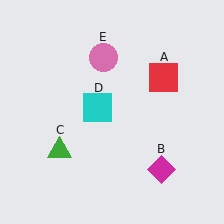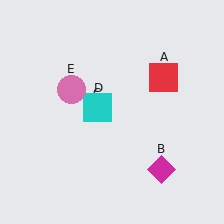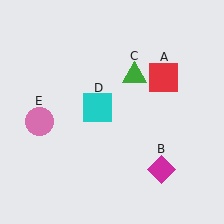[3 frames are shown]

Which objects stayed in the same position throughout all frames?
Red square (object A) and magenta diamond (object B) and cyan square (object D) remained stationary.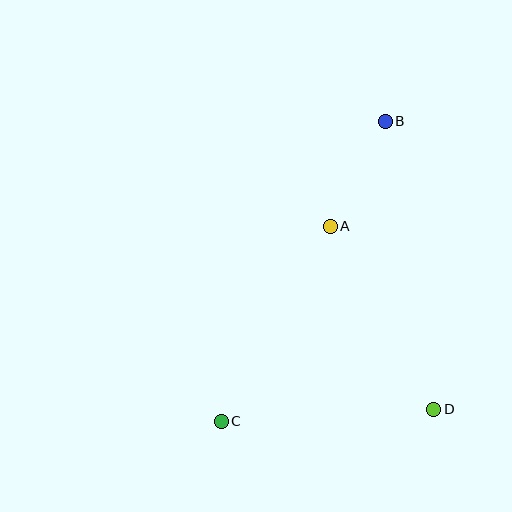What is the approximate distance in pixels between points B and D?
The distance between B and D is approximately 292 pixels.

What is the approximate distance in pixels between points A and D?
The distance between A and D is approximately 210 pixels.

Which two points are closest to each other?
Points A and B are closest to each other.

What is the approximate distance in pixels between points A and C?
The distance between A and C is approximately 223 pixels.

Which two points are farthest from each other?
Points B and C are farthest from each other.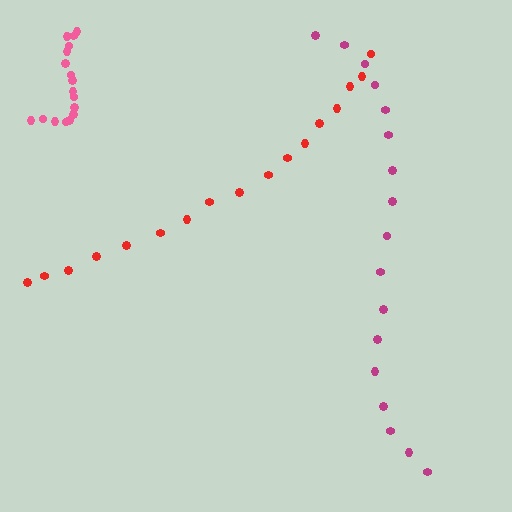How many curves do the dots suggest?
There are 3 distinct paths.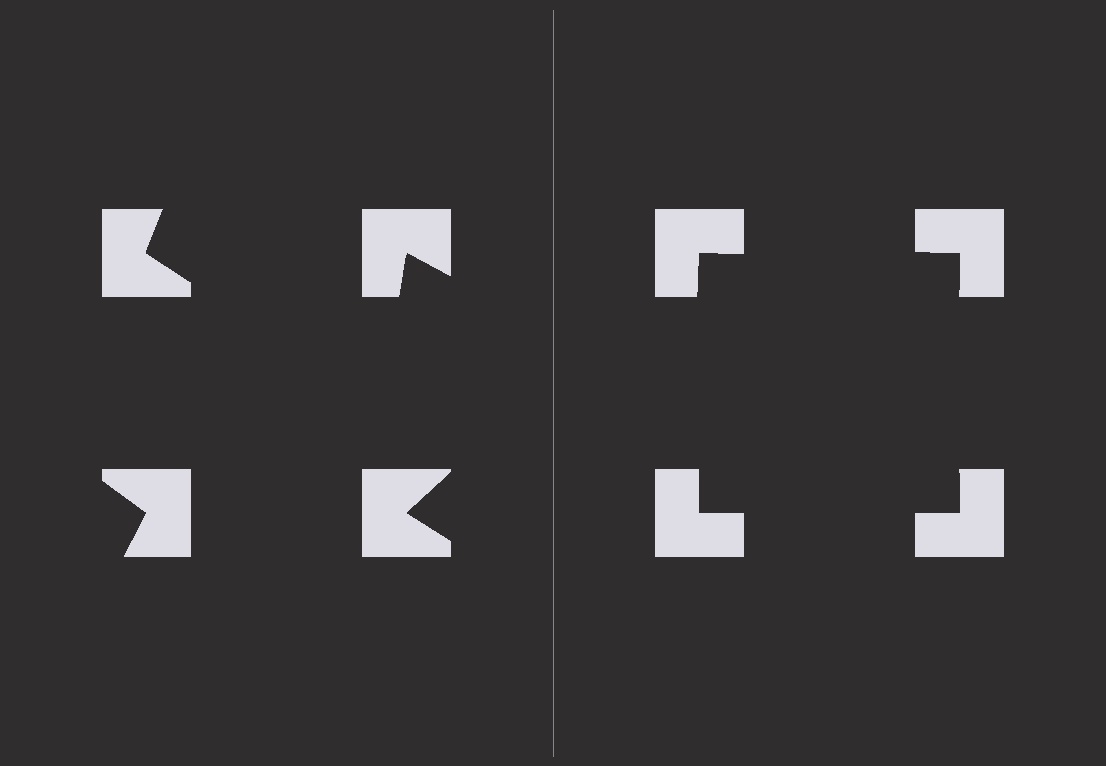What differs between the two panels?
The notched squares are positioned identically on both sides; only the wedge orientations differ. On the right they align to a square; on the left they are misaligned.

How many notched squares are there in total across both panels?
8 — 4 on each side.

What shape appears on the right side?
An illusory square.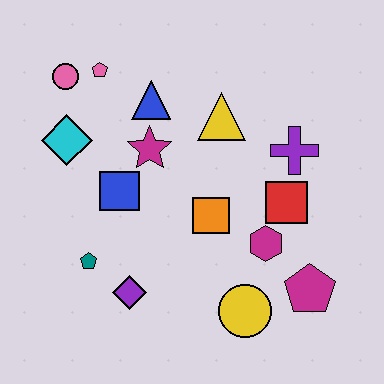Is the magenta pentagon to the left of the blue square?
No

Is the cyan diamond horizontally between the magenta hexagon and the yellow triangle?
No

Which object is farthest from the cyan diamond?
The magenta pentagon is farthest from the cyan diamond.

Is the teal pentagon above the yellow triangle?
No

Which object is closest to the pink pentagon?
The pink circle is closest to the pink pentagon.